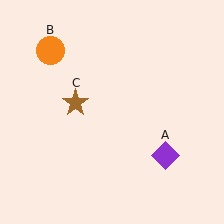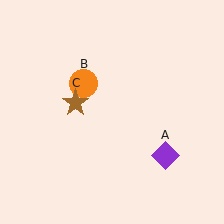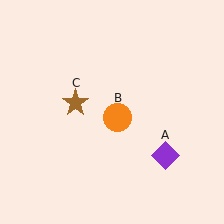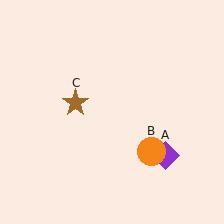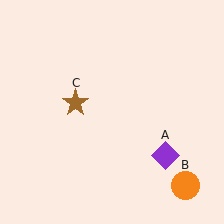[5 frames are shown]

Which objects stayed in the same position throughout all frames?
Purple diamond (object A) and brown star (object C) remained stationary.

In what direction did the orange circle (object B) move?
The orange circle (object B) moved down and to the right.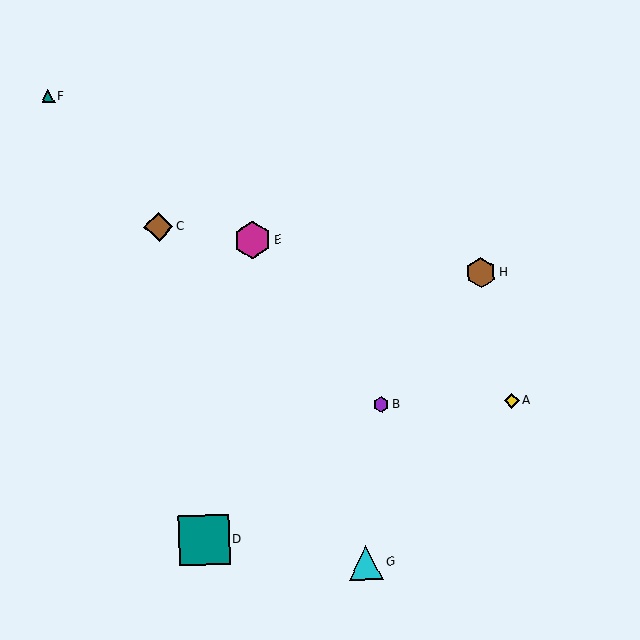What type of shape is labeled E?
Shape E is a magenta hexagon.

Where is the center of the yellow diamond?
The center of the yellow diamond is at (512, 401).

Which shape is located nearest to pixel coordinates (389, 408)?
The purple hexagon (labeled B) at (381, 404) is nearest to that location.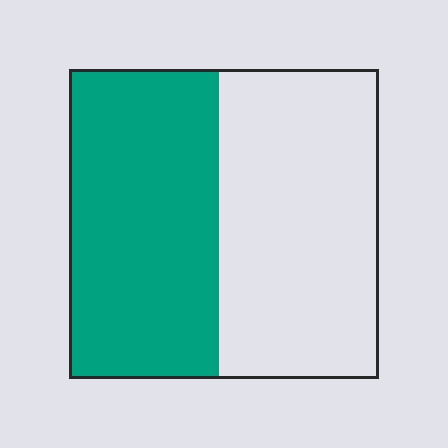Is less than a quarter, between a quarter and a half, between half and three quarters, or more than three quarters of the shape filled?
Between a quarter and a half.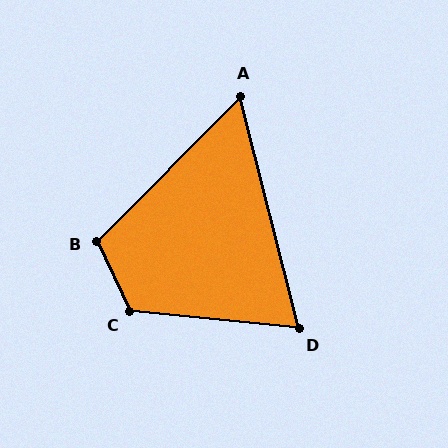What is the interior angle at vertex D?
Approximately 70 degrees (acute).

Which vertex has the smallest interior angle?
A, at approximately 59 degrees.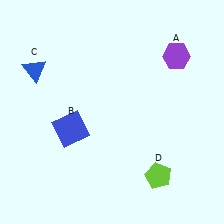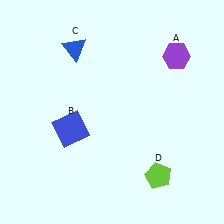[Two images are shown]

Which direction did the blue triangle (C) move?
The blue triangle (C) moved right.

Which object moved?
The blue triangle (C) moved right.